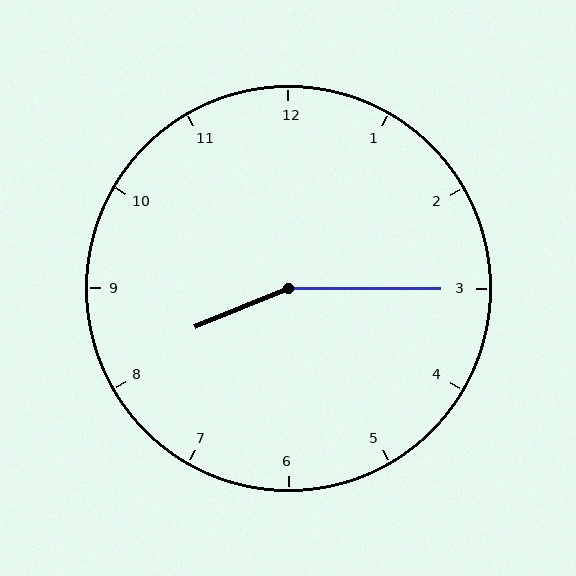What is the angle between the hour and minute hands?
Approximately 158 degrees.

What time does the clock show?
8:15.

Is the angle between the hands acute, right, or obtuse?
It is obtuse.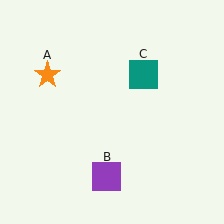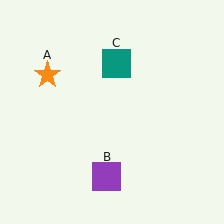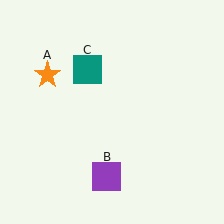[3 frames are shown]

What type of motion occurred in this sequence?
The teal square (object C) rotated counterclockwise around the center of the scene.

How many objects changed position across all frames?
1 object changed position: teal square (object C).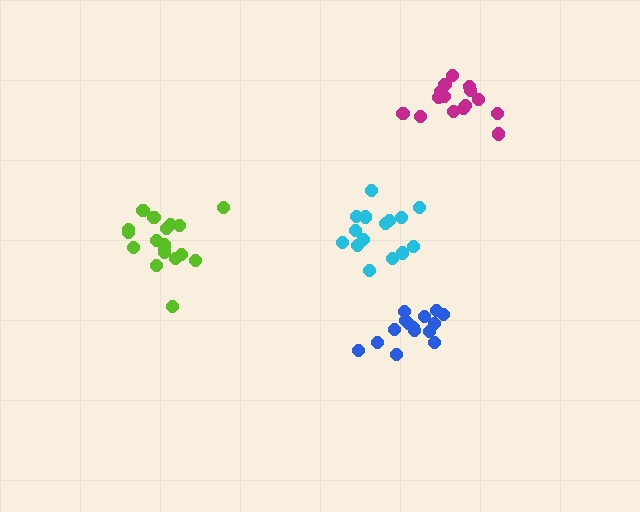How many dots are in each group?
Group 1: 15 dots, Group 2: 18 dots, Group 3: 15 dots, Group 4: 15 dots (63 total).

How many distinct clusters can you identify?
There are 4 distinct clusters.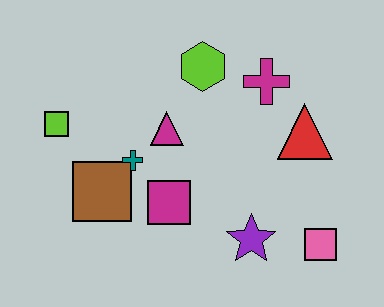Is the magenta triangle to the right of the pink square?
No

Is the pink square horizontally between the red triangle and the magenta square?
No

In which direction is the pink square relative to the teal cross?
The pink square is to the right of the teal cross.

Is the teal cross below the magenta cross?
Yes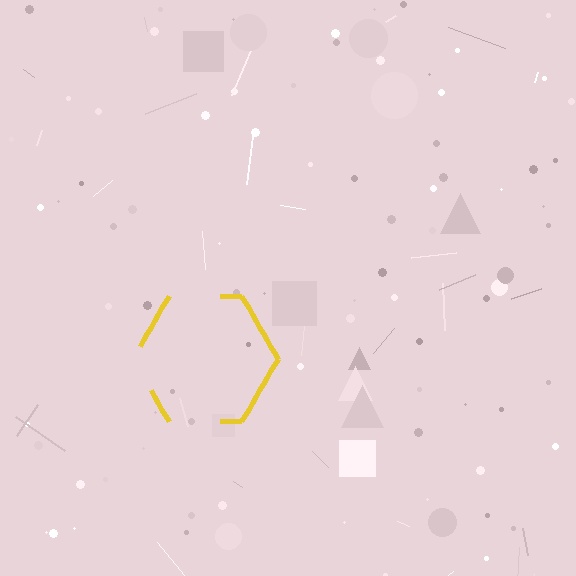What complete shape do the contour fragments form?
The contour fragments form a hexagon.